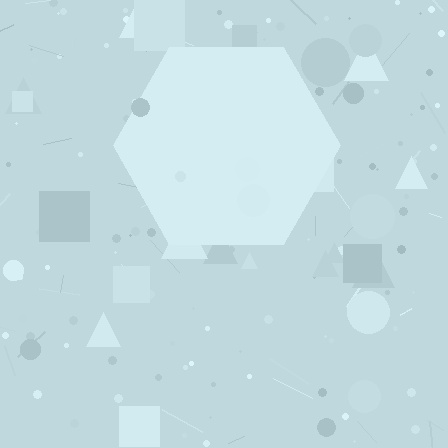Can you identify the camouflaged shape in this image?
The camouflaged shape is a hexagon.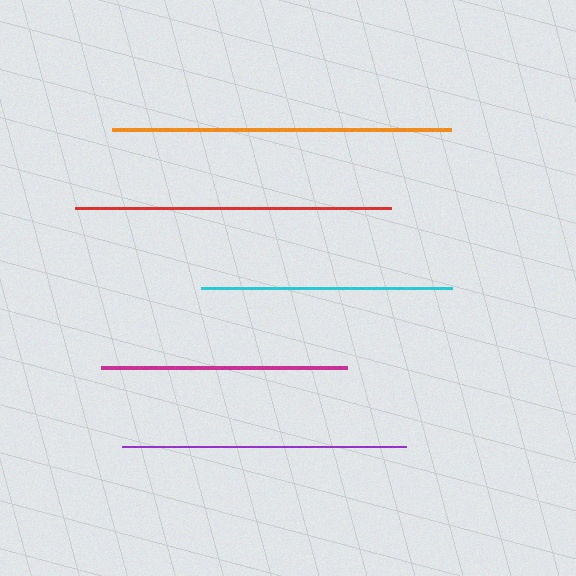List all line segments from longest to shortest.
From longest to shortest: orange, red, purple, cyan, magenta.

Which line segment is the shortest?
The magenta line is the shortest at approximately 246 pixels.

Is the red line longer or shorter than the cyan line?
The red line is longer than the cyan line.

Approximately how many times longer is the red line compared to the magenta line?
The red line is approximately 1.3 times the length of the magenta line.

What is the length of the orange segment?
The orange segment is approximately 339 pixels long.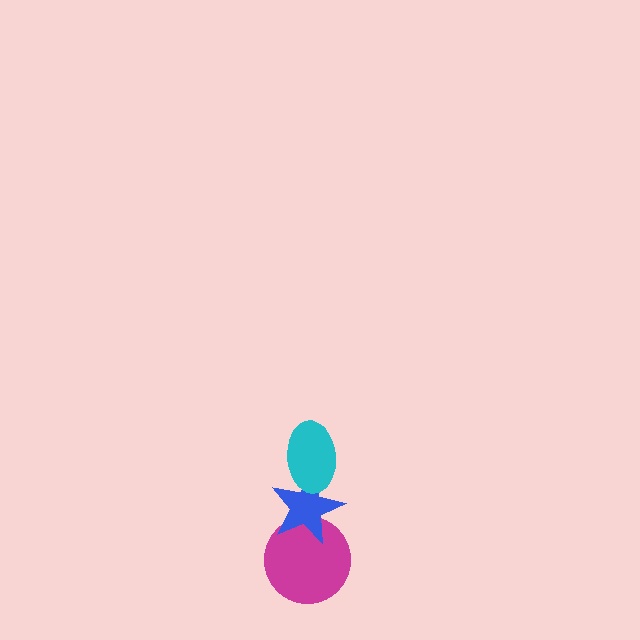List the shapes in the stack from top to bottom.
From top to bottom: the cyan ellipse, the blue star, the magenta circle.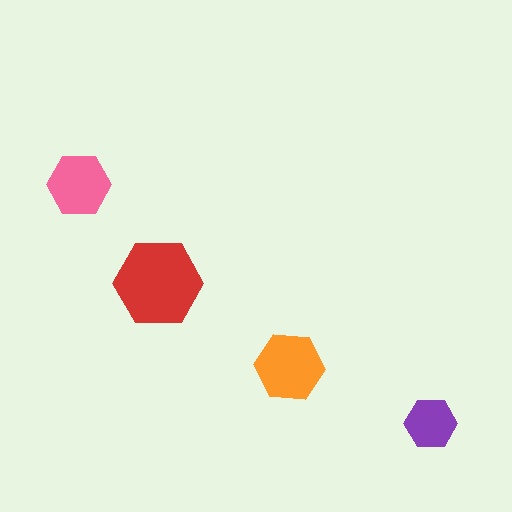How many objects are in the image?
There are 4 objects in the image.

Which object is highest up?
The pink hexagon is topmost.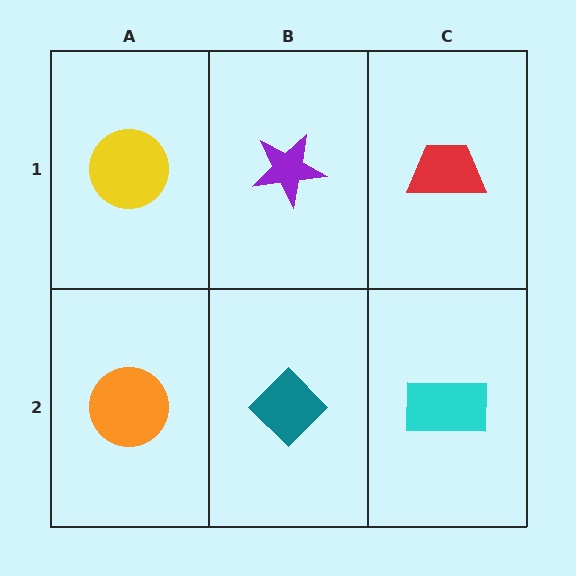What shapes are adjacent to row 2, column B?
A purple star (row 1, column B), an orange circle (row 2, column A), a cyan rectangle (row 2, column C).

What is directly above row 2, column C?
A red trapezoid.